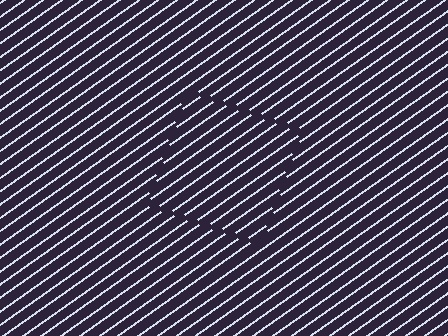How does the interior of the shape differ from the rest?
The interior of the shape contains the same grating, shifted by half a period — the contour is defined by the phase discontinuity where line-ends from the inner and outer gratings abut.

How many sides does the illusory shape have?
4 sides — the line-ends trace a square.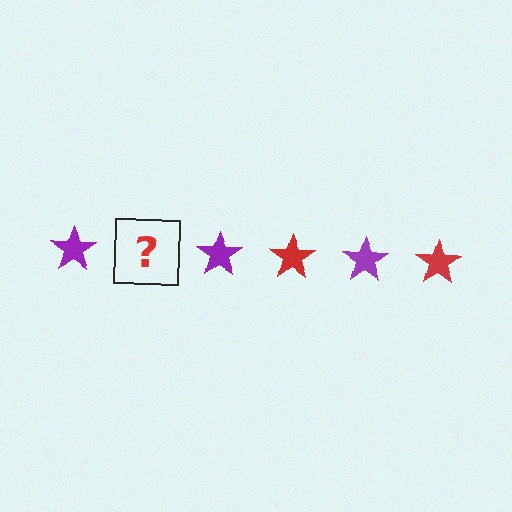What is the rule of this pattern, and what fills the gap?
The rule is that the pattern cycles through purple, red stars. The gap should be filled with a red star.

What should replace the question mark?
The question mark should be replaced with a red star.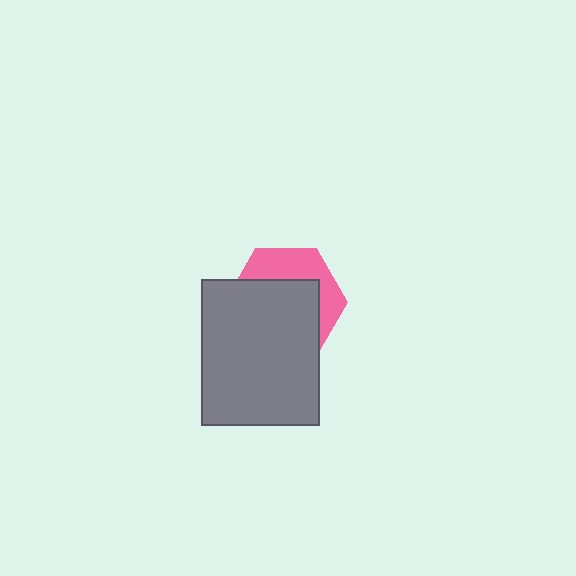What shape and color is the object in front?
The object in front is a gray rectangle.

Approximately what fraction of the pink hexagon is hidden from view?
Roughly 63% of the pink hexagon is hidden behind the gray rectangle.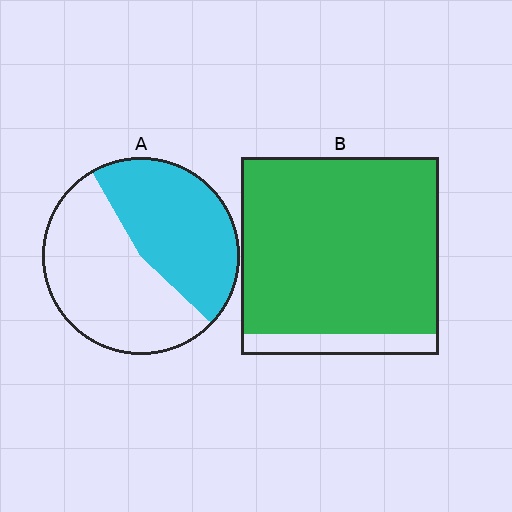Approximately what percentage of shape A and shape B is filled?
A is approximately 45% and B is approximately 90%.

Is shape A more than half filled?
No.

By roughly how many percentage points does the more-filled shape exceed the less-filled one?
By roughly 45 percentage points (B over A).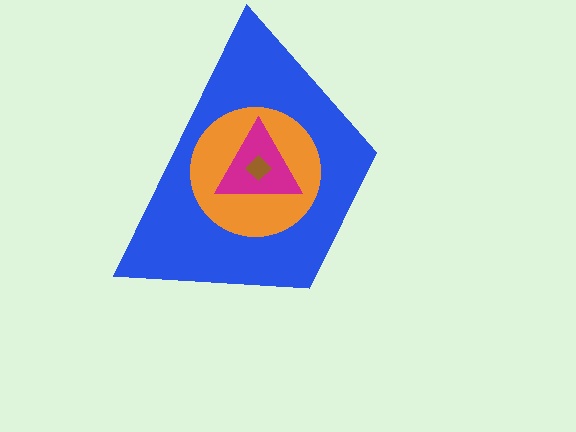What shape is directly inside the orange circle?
The magenta triangle.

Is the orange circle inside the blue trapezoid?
Yes.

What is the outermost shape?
The blue trapezoid.